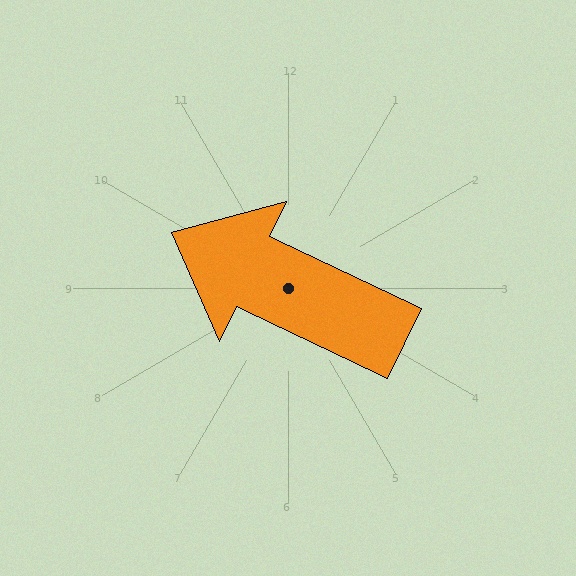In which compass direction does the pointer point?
Northwest.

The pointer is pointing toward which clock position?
Roughly 10 o'clock.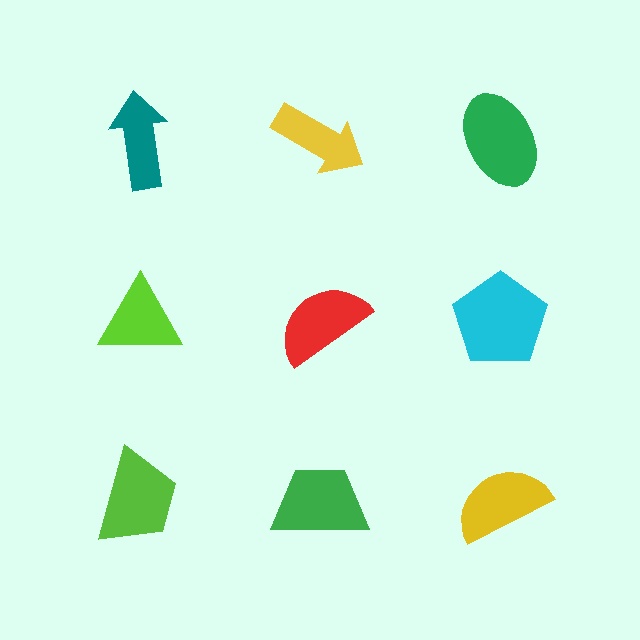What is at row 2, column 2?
A red semicircle.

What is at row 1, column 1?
A teal arrow.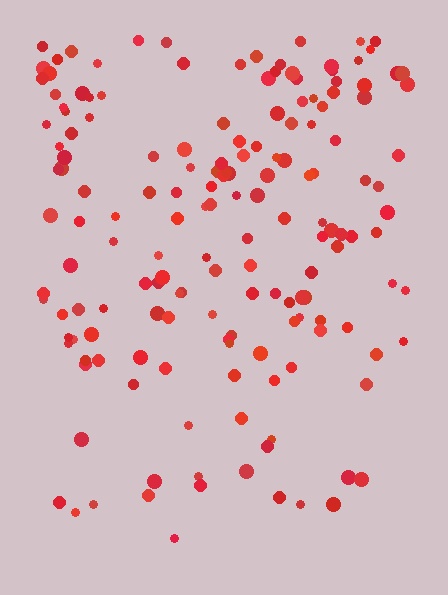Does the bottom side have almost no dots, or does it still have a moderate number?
Still a moderate number, just noticeably fewer than the top.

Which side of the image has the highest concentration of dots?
The top.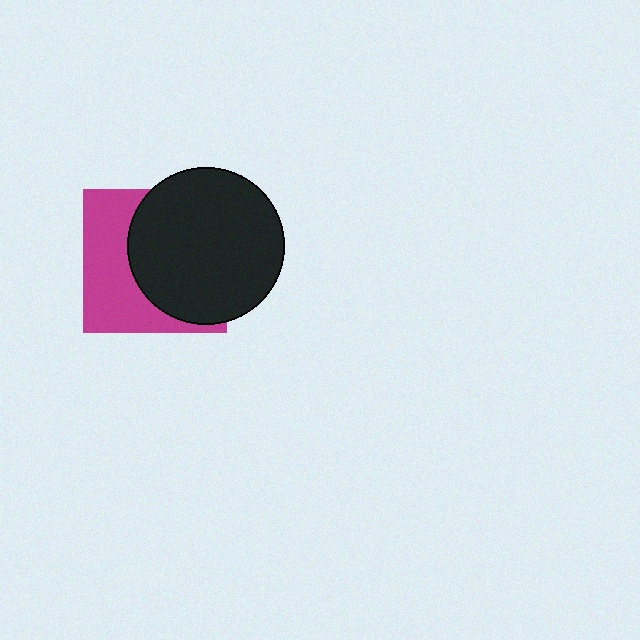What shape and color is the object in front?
The object in front is a black circle.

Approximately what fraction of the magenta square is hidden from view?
Roughly 57% of the magenta square is hidden behind the black circle.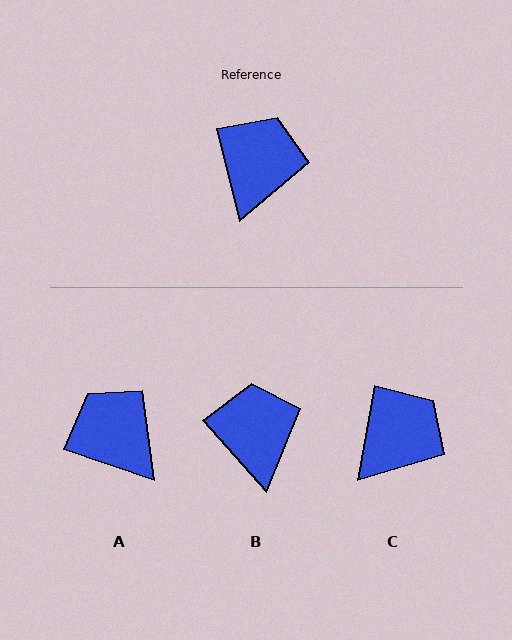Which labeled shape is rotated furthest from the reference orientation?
A, about 57 degrees away.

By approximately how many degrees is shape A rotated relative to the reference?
Approximately 57 degrees counter-clockwise.